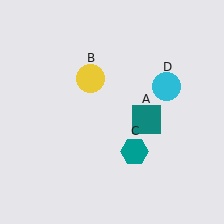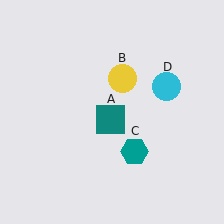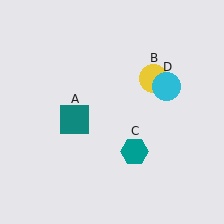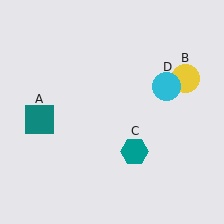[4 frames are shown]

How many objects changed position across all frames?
2 objects changed position: teal square (object A), yellow circle (object B).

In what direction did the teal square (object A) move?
The teal square (object A) moved left.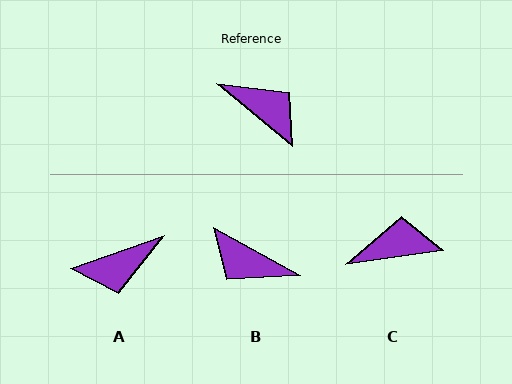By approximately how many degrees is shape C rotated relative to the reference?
Approximately 48 degrees counter-clockwise.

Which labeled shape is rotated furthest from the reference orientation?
B, about 170 degrees away.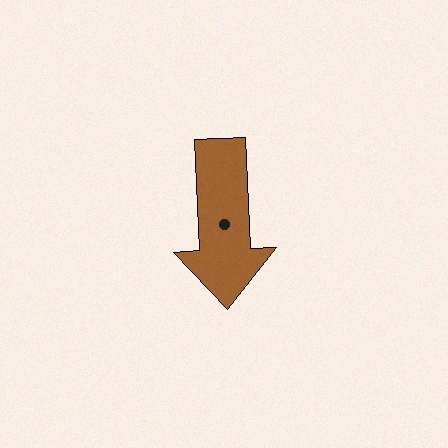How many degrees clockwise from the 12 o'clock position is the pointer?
Approximately 177 degrees.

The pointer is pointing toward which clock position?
Roughly 6 o'clock.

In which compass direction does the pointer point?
South.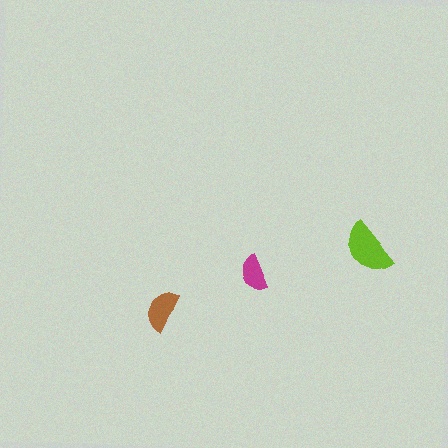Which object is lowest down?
The brown semicircle is bottommost.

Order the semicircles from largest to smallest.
the lime one, the brown one, the magenta one.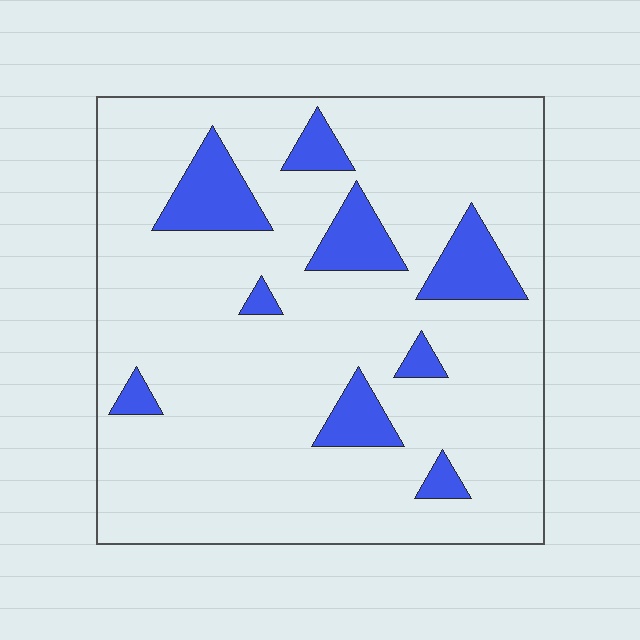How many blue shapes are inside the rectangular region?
9.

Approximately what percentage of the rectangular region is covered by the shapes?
Approximately 15%.